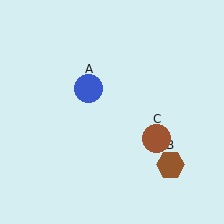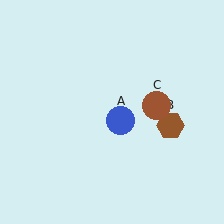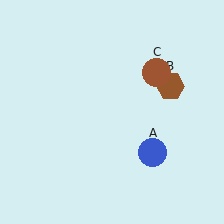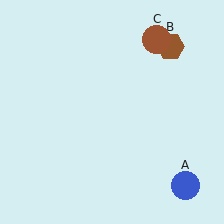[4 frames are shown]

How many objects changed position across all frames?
3 objects changed position: blue circle (object A), brown hexagon (object B), brown circle (object C).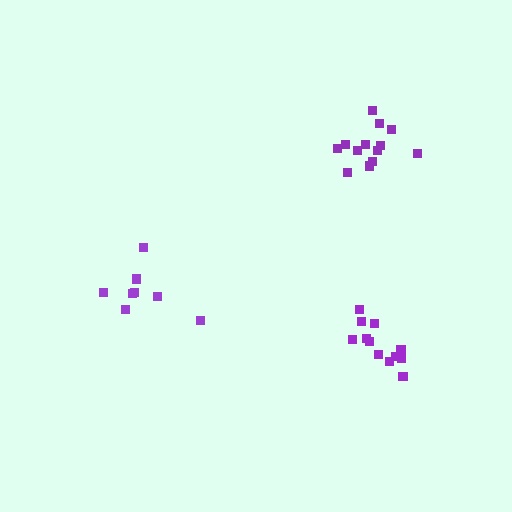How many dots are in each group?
Group 1: 12 dots, Group 2: 8 dots, Group 3: 13 dots (33 total).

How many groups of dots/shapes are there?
There are 3 groups.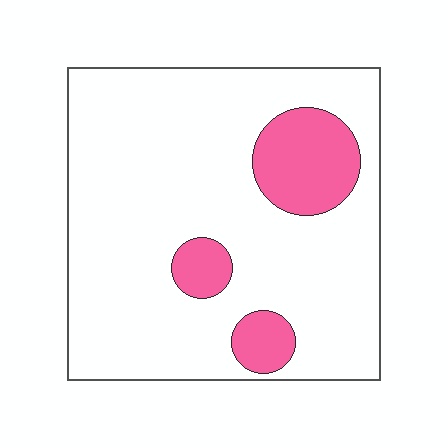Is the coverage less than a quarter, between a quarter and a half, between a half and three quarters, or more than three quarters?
Less than a quarter.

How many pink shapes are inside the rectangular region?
3.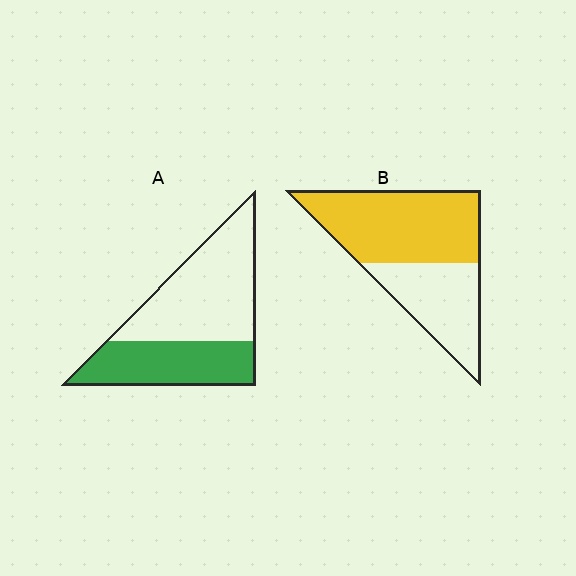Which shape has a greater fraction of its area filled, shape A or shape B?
Shape B.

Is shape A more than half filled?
No.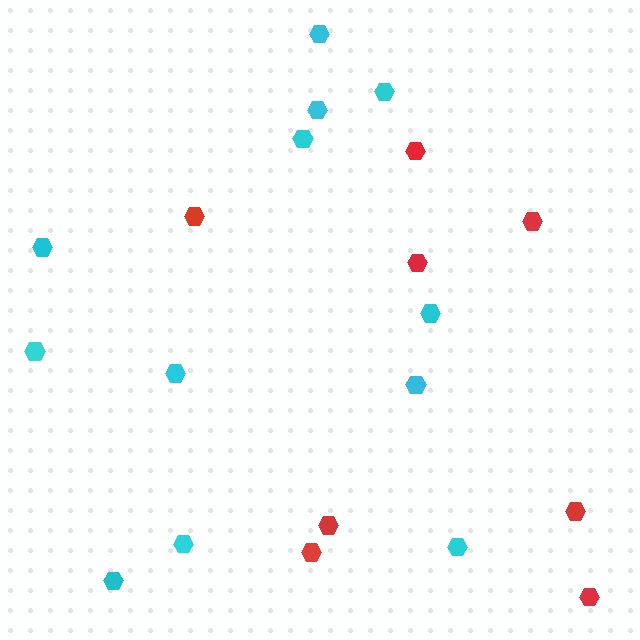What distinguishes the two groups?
There are 2 groups: one group of cyan hexagons (12) and one group of red hexagons (8).